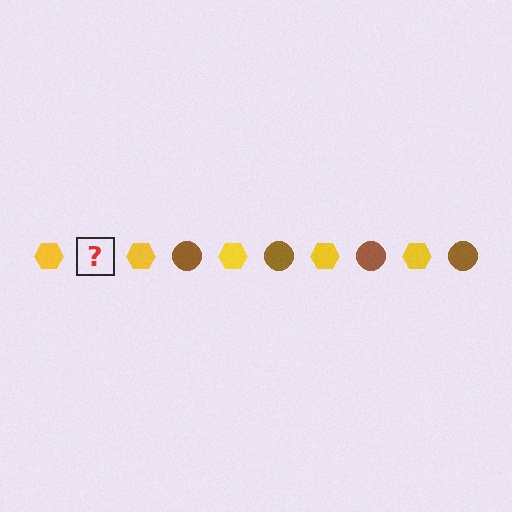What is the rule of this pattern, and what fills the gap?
The rule is that the pattern alternates between yellow hexagon and brown circle. The gap should be filled with a brown circle.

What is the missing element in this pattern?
The missing element is a brown circle.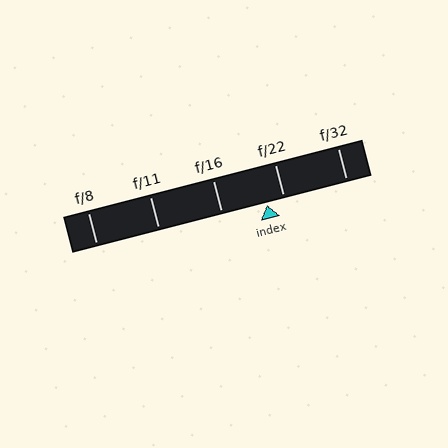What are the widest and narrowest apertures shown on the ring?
The widest aperture shown is f/8 and the narrowest is f/32.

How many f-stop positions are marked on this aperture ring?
There are 5 f-stop positions marked.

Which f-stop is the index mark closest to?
The index mark is closest to f/22.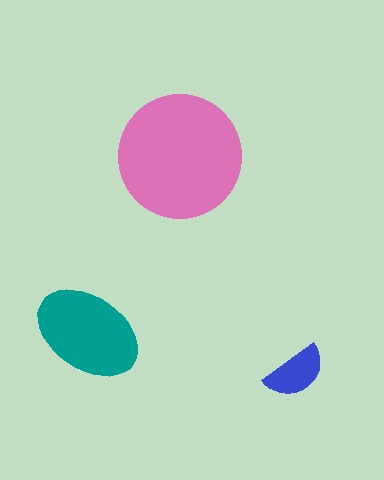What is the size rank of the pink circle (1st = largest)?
1st.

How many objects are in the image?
There are 3 objects in the image.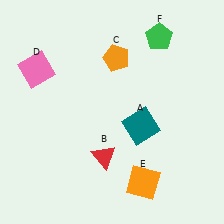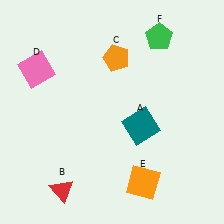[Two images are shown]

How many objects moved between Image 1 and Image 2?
1 object moved between the two images.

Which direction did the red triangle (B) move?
The red triangle (B) moved left.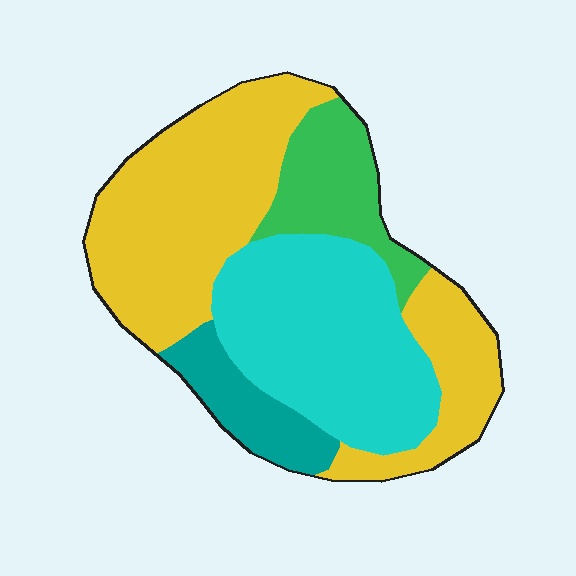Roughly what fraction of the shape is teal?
Teal takes up about one tenth (1/10) of the shape.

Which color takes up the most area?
Yellow, at roughly 45%.